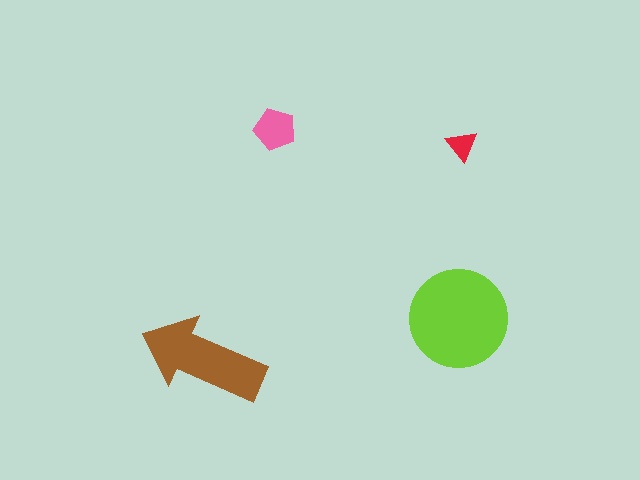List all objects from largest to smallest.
The lime circle, the brown arrow, the pink pentagon, the red triangle.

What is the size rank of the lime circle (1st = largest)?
1st.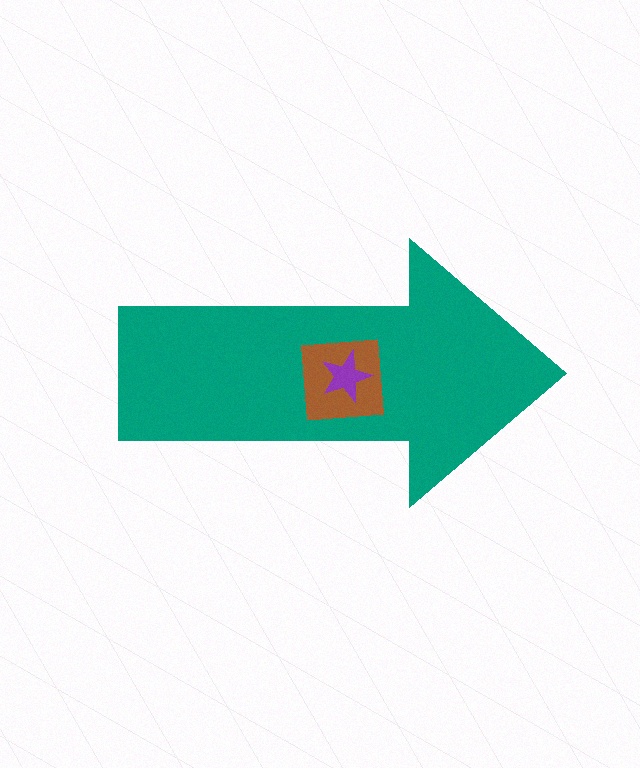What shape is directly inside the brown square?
The purple star.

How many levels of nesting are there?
3.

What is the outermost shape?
The teal arrow.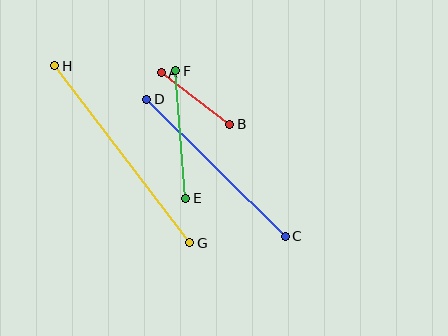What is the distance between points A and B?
The distance is approximately 86 pixels.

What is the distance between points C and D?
The distance is approximately 195 pixels.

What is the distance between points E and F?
The distance is approximately 128 pixels.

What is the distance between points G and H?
The distance is approximately 223 pixels.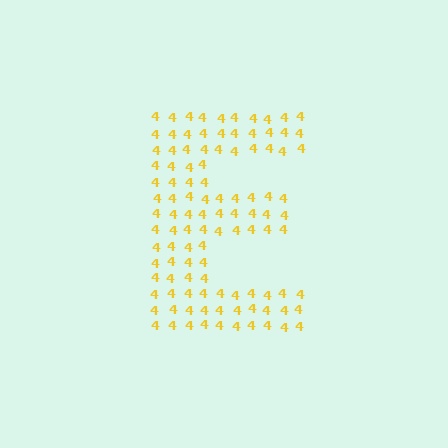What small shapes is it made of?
It is made of small digit 4's.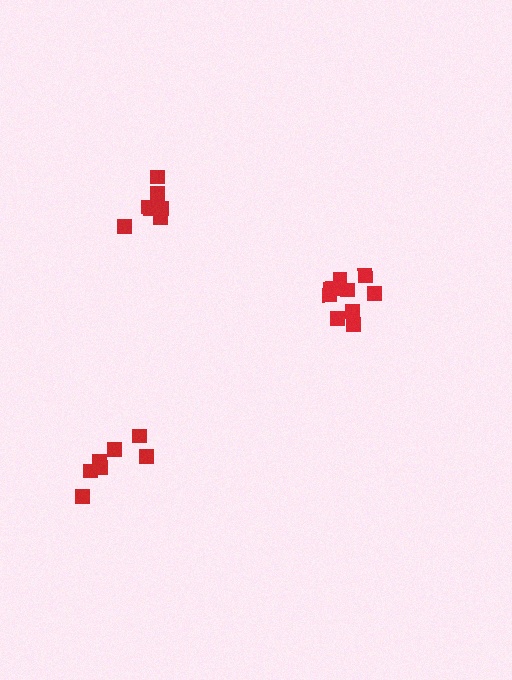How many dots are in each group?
Group 1: 7 dots, Group 2: 10 dots, Group 3: 7 dots (24 total).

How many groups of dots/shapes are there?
There are 3 groups.